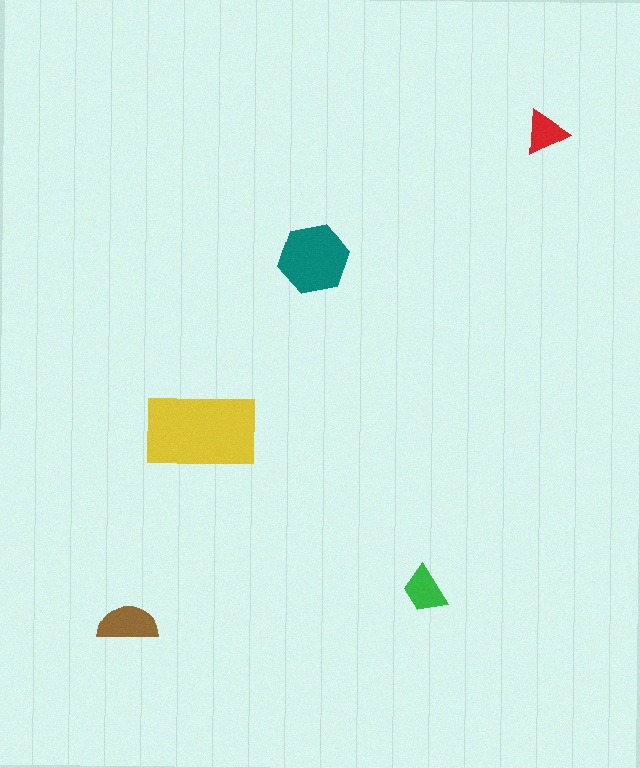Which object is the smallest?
The red triangle.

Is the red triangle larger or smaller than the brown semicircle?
Smaller.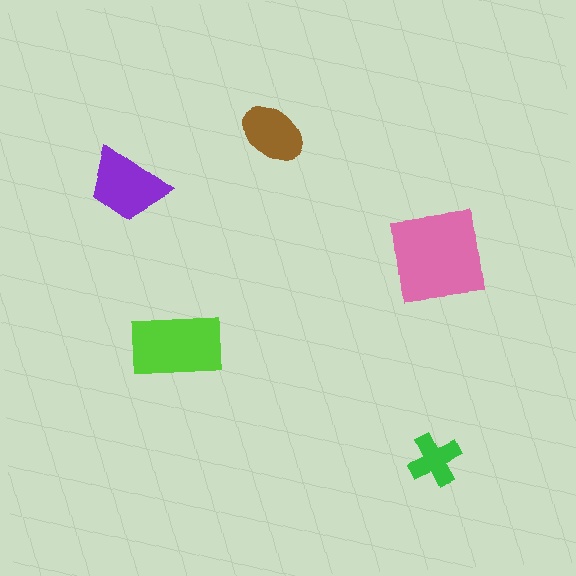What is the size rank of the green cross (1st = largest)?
5th.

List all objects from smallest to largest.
The green cross, the brown ellipse, the purple trapezoid, the lime rectangle, the pink square.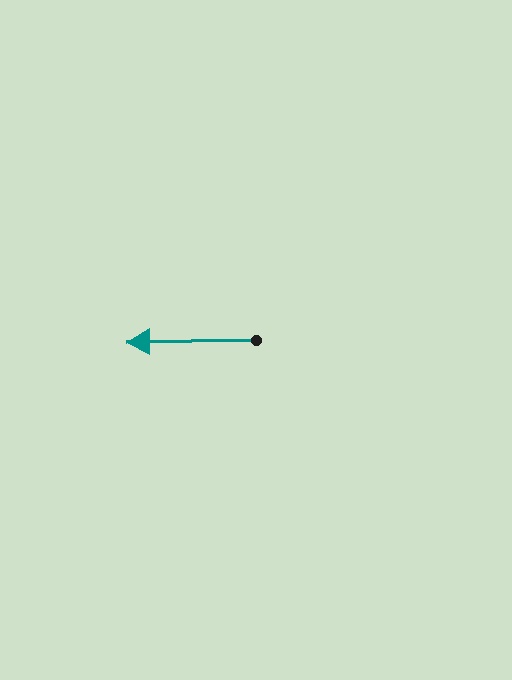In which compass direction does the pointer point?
West.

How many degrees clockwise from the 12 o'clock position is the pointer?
Approximately 269 degrees.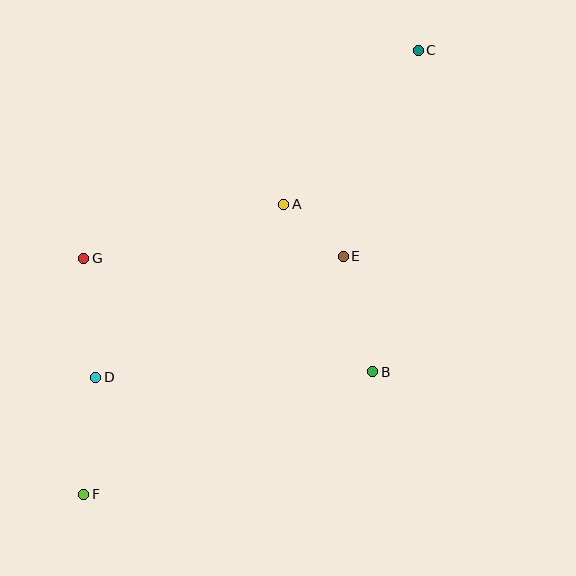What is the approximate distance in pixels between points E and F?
The distance between E and F is approximately 352 pixels.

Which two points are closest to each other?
Points A and E are closest to each other.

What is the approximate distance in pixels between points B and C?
The distance between B and C is approximately 325 pixels.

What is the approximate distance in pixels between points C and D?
The distance between C and D is approximately 459 pixels.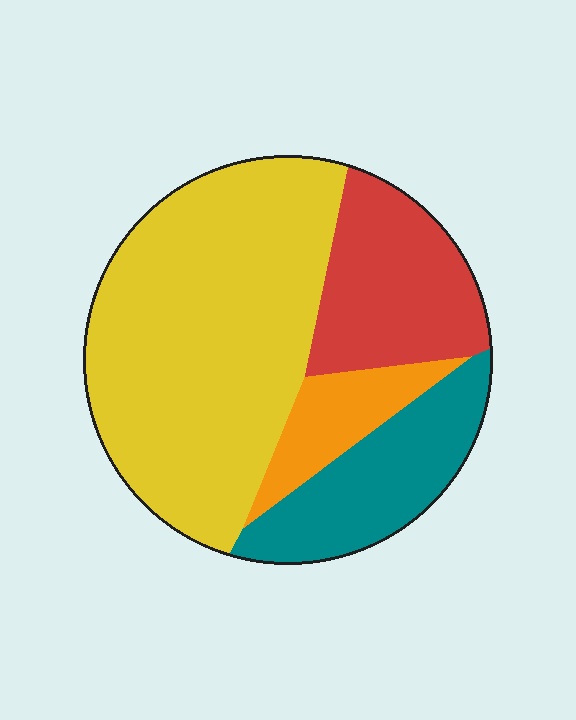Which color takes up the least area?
Orange, at roughly 10%.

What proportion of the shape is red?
Red takes up less than a quarter of the shape.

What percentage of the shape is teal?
Teal covers roughly 20% of the shape.